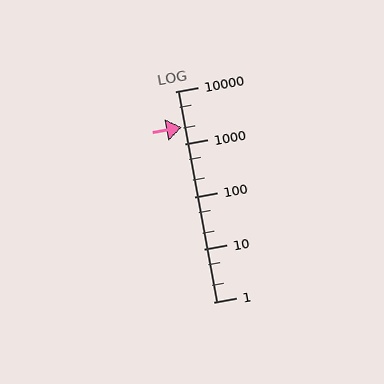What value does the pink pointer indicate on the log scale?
The pointer indicates approximately 2100.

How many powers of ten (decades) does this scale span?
The scale spans 4 decades, from 1 to 10000.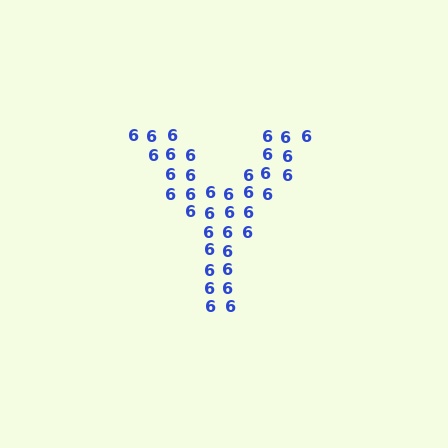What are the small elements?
The small elements are digit 6's.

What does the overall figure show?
The overall figure shows the letter Y.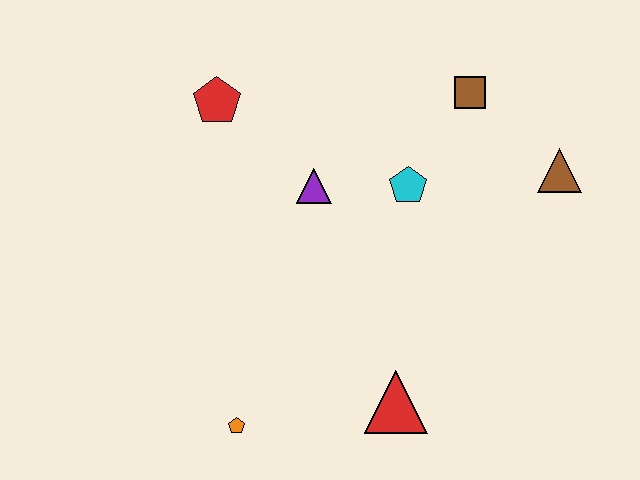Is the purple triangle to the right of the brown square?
No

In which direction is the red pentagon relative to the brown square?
The red pentagon is to the left of the brown square.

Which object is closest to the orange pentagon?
The red triangle is closest to the orange pentagon.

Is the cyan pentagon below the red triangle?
No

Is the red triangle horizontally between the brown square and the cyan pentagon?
No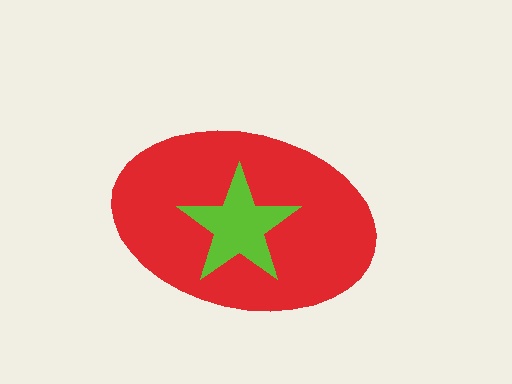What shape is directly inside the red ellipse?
The lime star.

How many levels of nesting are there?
2.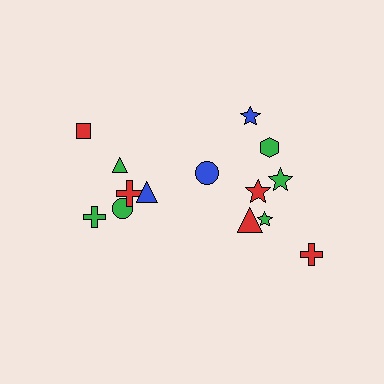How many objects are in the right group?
There are 8 objects.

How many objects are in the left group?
There are 6 objects.